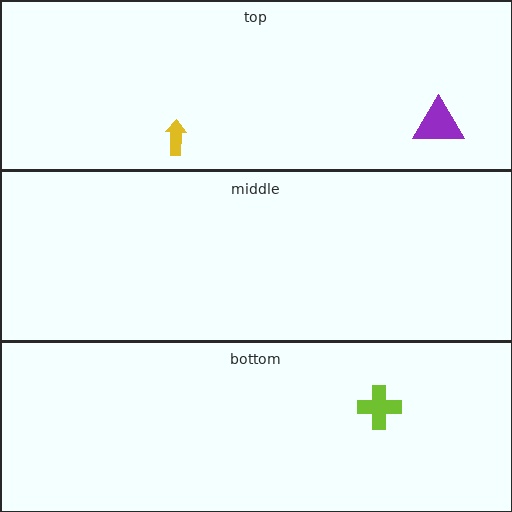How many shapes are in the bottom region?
1.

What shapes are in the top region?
The yellow arrow, the purple triangle.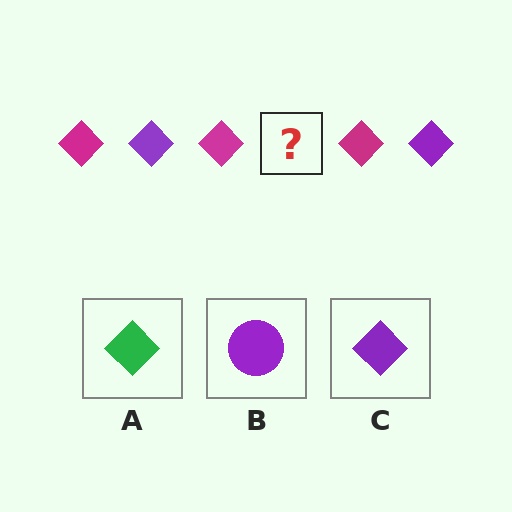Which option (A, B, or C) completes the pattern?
C.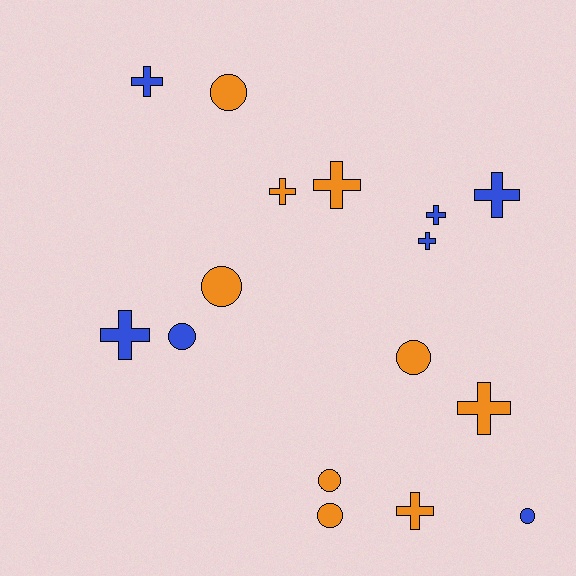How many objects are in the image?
There are 16 objects.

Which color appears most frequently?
Orange, with 9 objects.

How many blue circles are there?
There are 2 blue circles.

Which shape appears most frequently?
Cross, with 9 objects.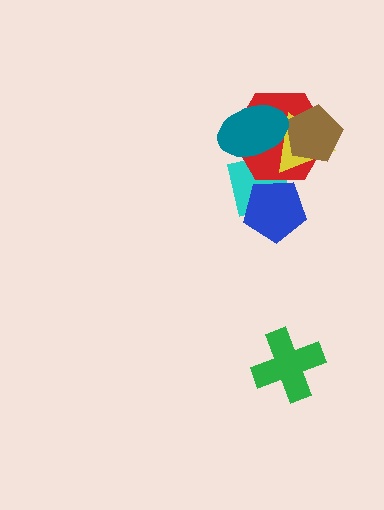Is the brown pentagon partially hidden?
No, no other shape covers it.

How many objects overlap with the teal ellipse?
3 objects overlap with the teal ellipse.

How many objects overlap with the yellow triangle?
3 objects overlap with the yellow triangle.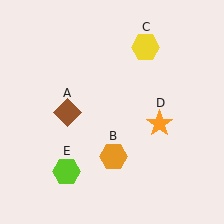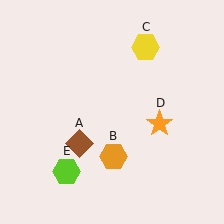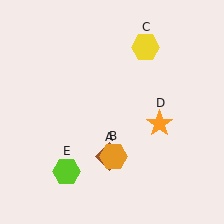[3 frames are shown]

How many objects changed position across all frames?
1 object changed position: brown diamond (object A).